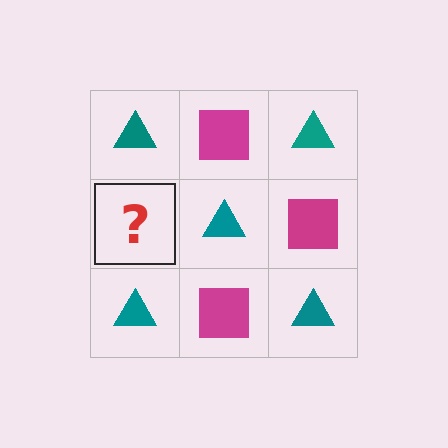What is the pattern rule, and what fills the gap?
The rule is that it alternates teal triangle and magenta square in a checkerboard pattern. The gap should be filled with a magenta square.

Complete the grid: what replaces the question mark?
The question mark should be replaced with a magenta square.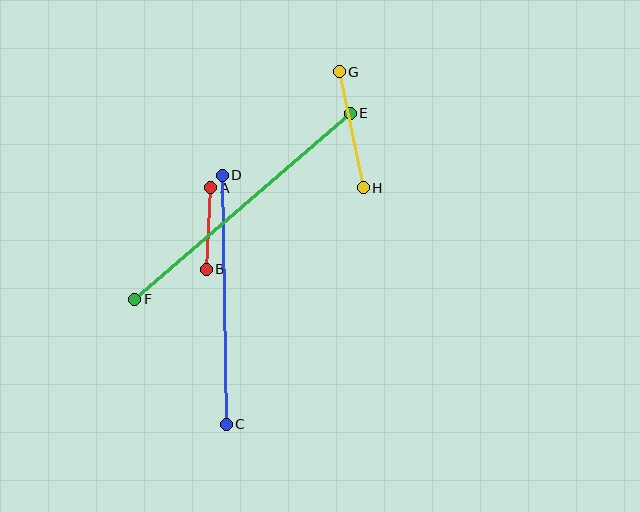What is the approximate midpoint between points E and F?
The midpoint is at approximately (243, 206) pixels.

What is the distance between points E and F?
The distance is approximately 285 pixels.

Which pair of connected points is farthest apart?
Points E and F are farthest apart.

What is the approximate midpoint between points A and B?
The midpoint is at approximately (208, 228) pixels.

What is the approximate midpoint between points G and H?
The midpoint is at approximately (351, 130) pixels.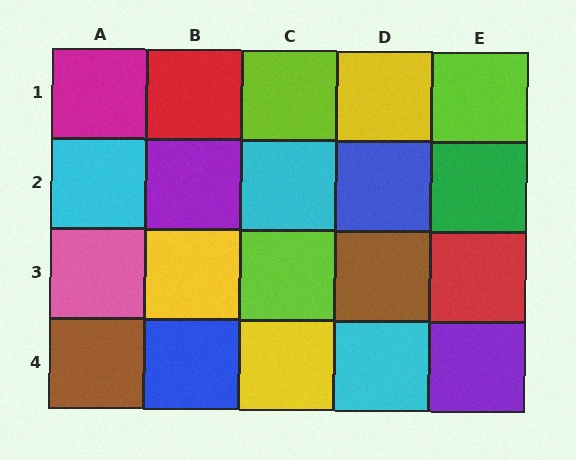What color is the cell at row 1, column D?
Yellow.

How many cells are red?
2 cells are red.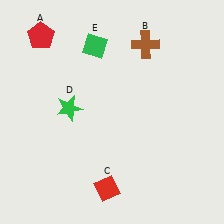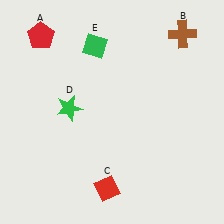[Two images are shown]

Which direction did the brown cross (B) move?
The brown cross (B) moved right.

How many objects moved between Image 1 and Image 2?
1 object moved between the two images.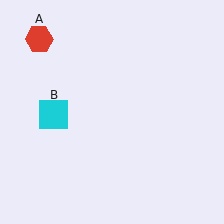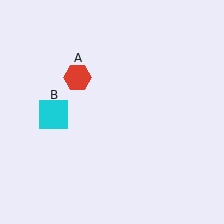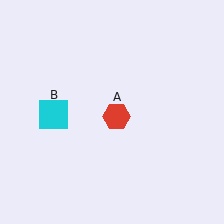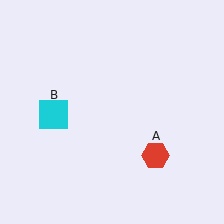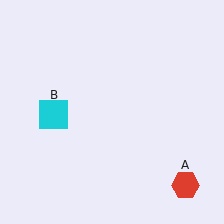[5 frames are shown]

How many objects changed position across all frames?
1 object changed position: red hexagon (object A).